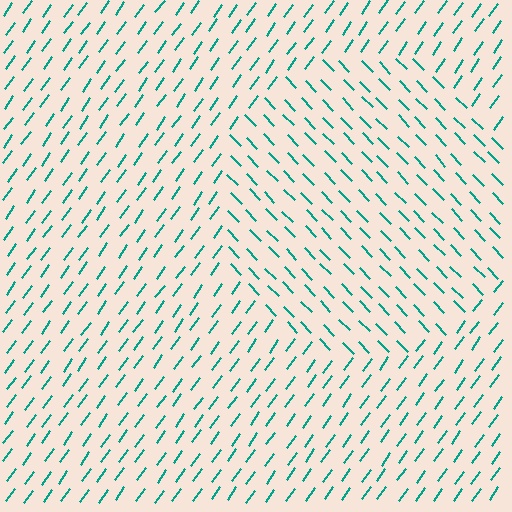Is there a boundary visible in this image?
Yes, there is a texture boundary formed by a change in line orientation.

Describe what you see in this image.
The image is filled with small teal line segments. A circle region in the image has lines oriented differently from the surrounding lines, creating a visible texture boundary.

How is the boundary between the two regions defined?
The boundary is defined purely by a change in line orientation (approximately 79 degrees difference). All lines are the same color and thickness.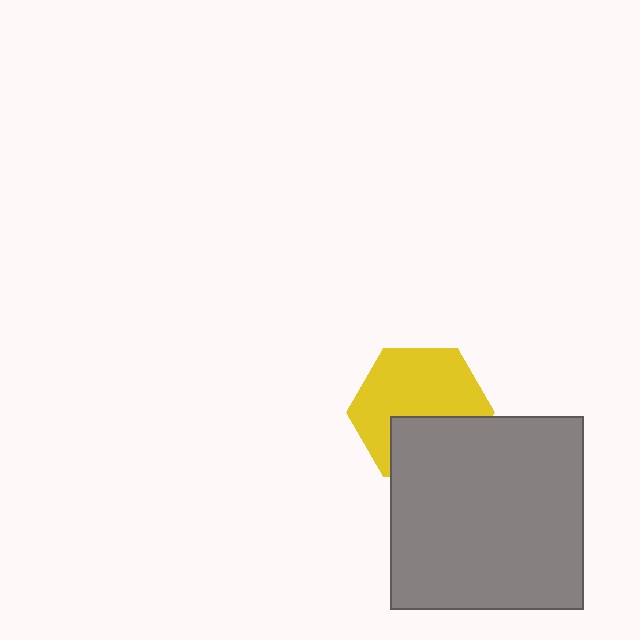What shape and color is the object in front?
The object in front is a gray square.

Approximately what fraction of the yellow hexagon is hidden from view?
Roughly 37% of the yellow hexagon is hidden behind the gray square.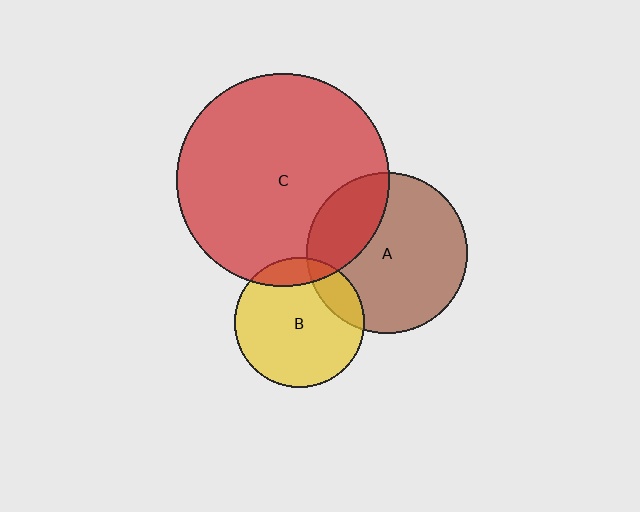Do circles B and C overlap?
Yes.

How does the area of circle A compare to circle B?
Approximately 1.5 times.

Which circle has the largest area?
Circle C (red).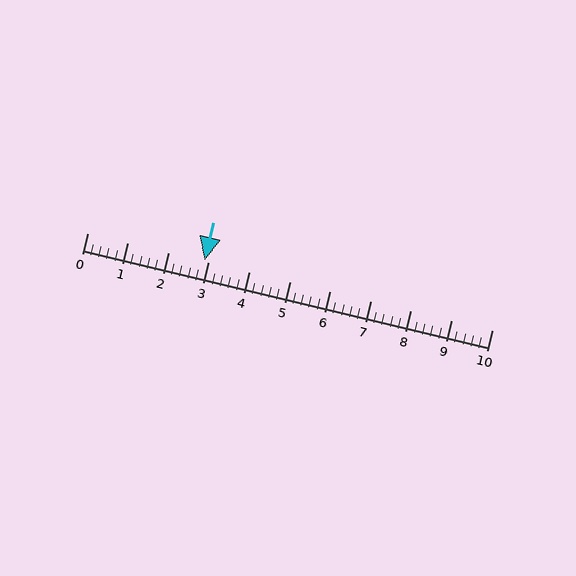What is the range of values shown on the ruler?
The ruler shows values from 0 to 10.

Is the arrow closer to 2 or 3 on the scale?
The arrow is closer to 3.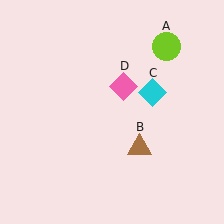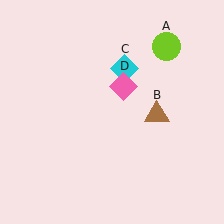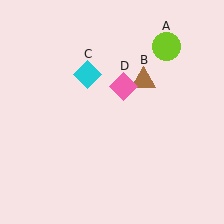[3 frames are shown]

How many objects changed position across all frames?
2 objects changed position: brown triangle (object B), cyan diamond (object C).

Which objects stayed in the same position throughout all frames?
Lime circle (object A) and pink diamond (object D) remained stationary.